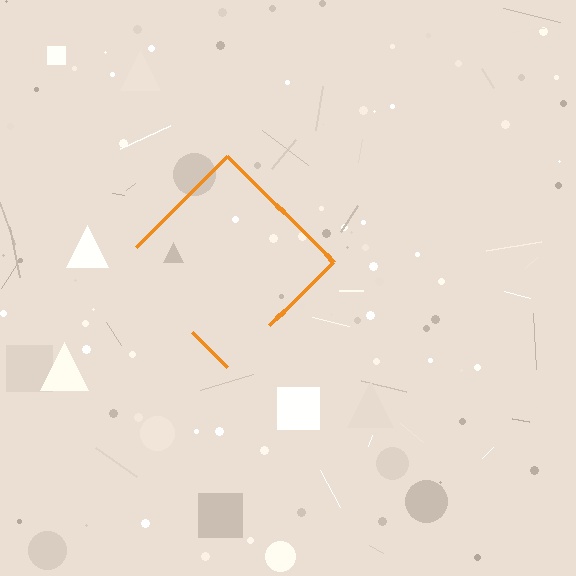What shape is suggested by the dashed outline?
The dashed outline suggests a diamond.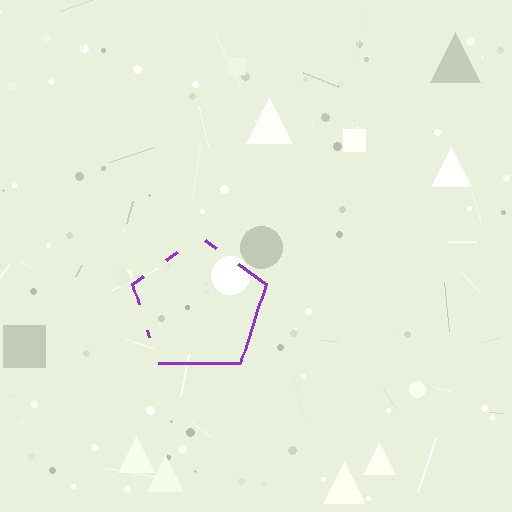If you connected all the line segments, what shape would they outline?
They would outline a pentagon.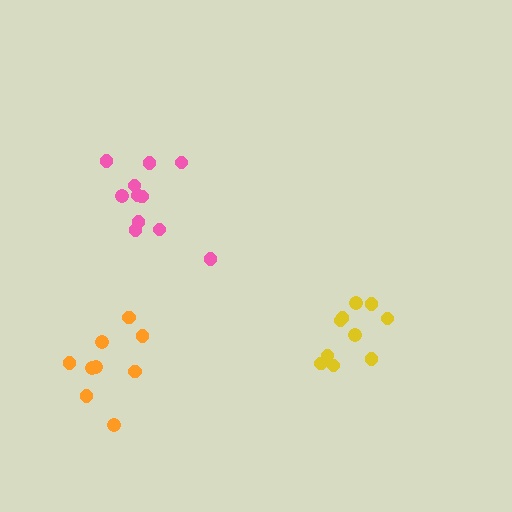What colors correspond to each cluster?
The clusters are colored: pink, yellow, orange.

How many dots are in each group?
Group 1: 11 dots, Group 2: 10 dots, Group 3: 9 dots (30 total).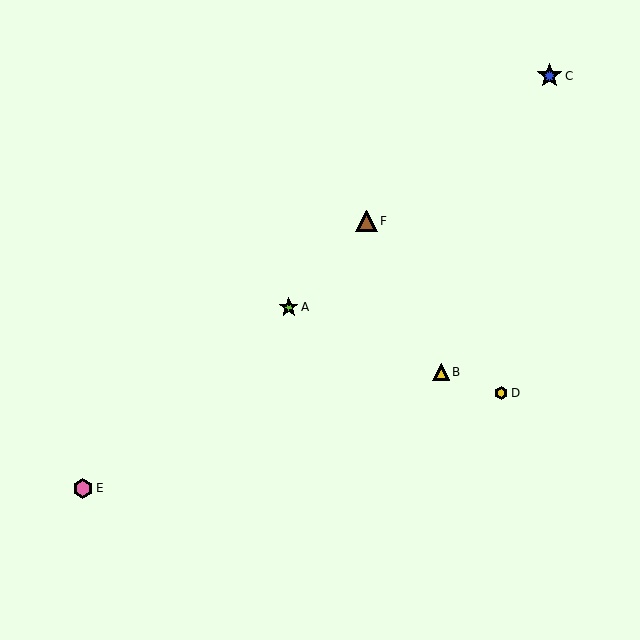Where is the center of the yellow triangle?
The center of the yellow triangle is at (441, 372).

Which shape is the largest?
The blue star (labeled C) is the largest.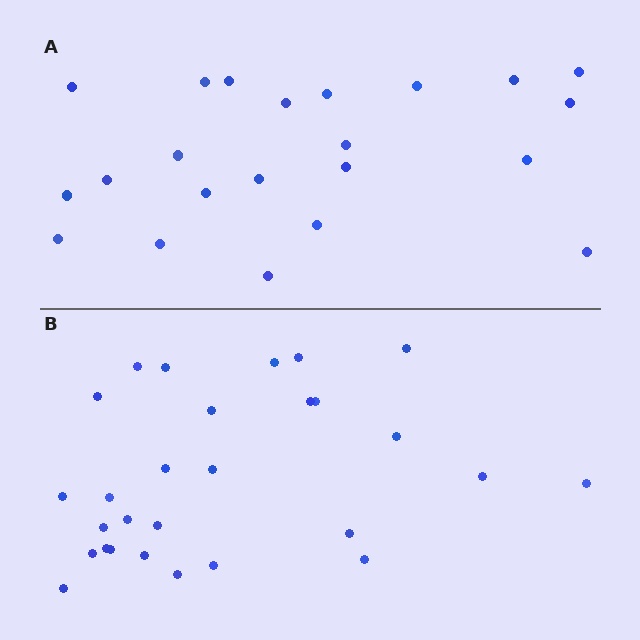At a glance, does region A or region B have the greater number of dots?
Region B (the bottom region) has more dots.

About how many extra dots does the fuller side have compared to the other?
Region B has about 6 more dots than region A.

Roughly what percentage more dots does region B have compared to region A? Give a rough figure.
About 25% more.